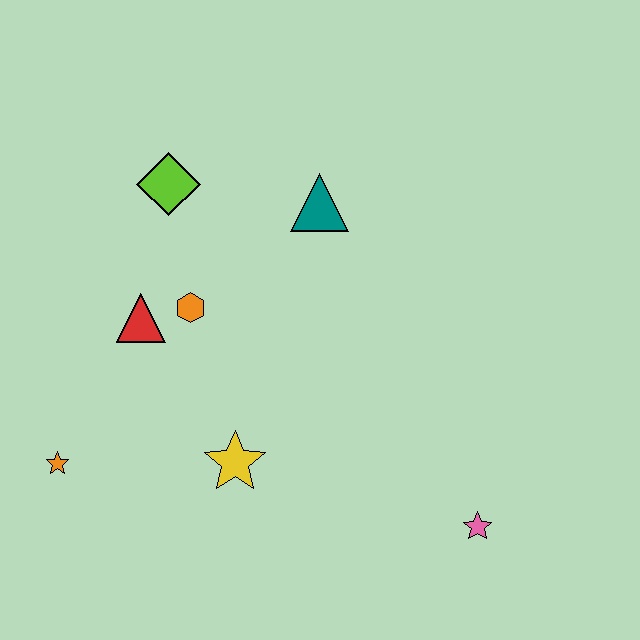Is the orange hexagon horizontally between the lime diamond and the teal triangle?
Yes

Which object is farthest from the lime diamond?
The pink star is farthest from the lime diamond.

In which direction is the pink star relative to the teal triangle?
The pink star is below the teal triangle.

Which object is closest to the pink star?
The yellow star is closest to the pink star.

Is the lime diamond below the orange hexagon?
No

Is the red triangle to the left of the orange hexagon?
Yes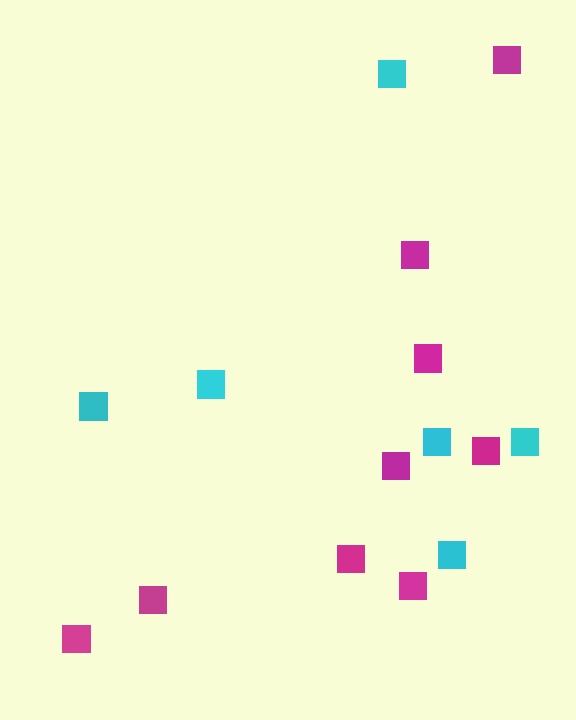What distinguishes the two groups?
There are 2 groups: one group of cyan squares (6) and one group of magenta squares (9).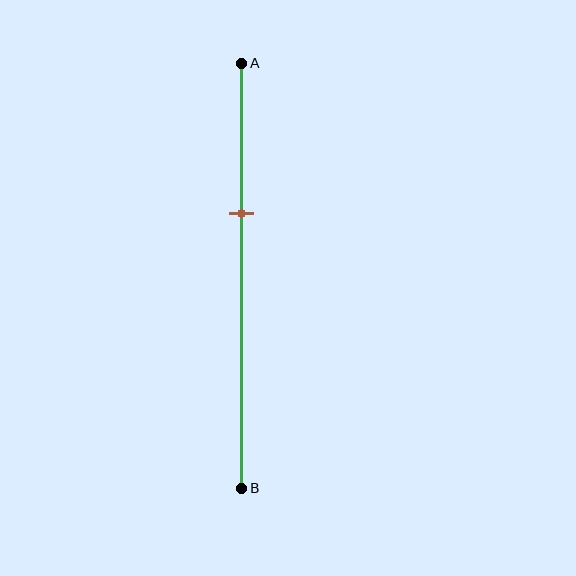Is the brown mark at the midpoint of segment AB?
No, the mark is at about 35% from A, not at the 50% midpoint.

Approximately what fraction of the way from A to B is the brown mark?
The brown mark is approximately 35% of the way from A to B.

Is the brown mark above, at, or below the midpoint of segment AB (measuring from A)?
The brown mark is above the midpoint of segment AB.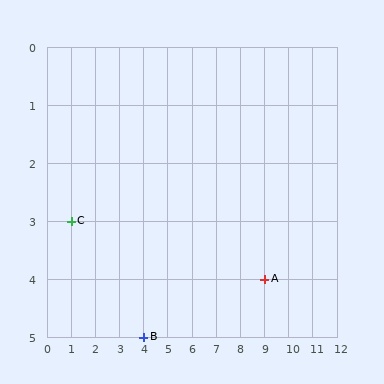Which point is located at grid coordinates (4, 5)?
Point B is at (4, 5).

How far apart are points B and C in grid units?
Points B and C are 3 columns and 2 rows apart (about 3.6 grid units diagonally).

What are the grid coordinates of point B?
Point B is at grid coordinates (4, 5).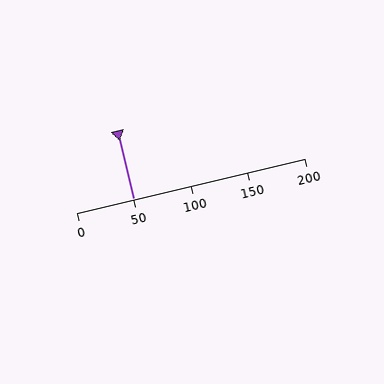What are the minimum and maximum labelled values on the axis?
The axis runs from 0 to 200.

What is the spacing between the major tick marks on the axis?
The major ticks are spaced 50 apart.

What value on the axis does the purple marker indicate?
The marker indicates approximately 50.